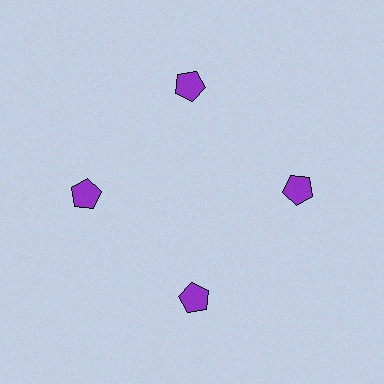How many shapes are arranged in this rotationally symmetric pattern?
There are 4 shapes, arranged in 4 groups of 1.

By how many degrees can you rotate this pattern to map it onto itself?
The pattern maps onto itself every 90 degrees of rotation.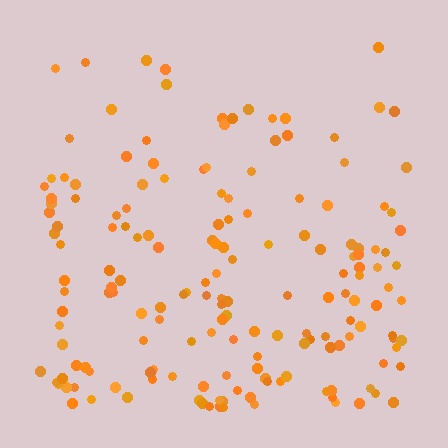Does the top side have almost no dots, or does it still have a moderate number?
Still a moderate number, just noticeably fewer than the bottom.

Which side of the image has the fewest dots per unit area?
The top.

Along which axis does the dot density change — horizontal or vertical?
Vertical.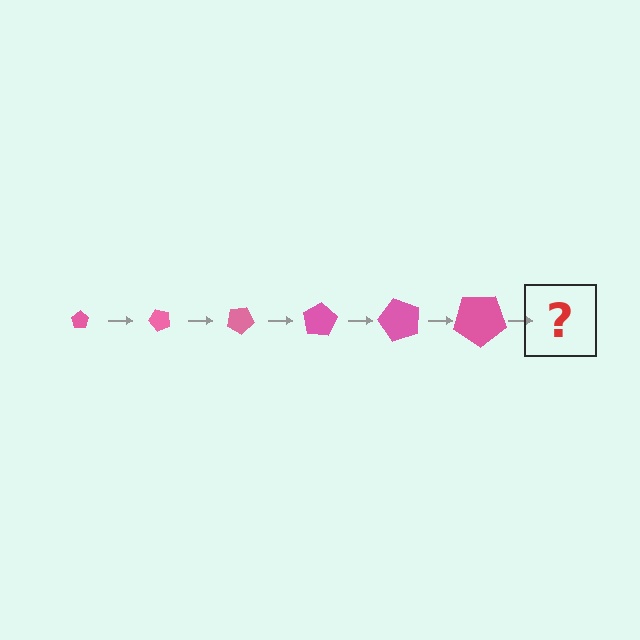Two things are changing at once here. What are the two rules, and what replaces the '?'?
The two rules are that the pentagon grows larger each step and it rotates 50 degrees each step. The '?' should be a pentagon, larger than the previous one and rotated 300 degrees from the start.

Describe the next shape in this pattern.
It should be a pentagon, larger than the previous one and rotated 300 degrees from the start.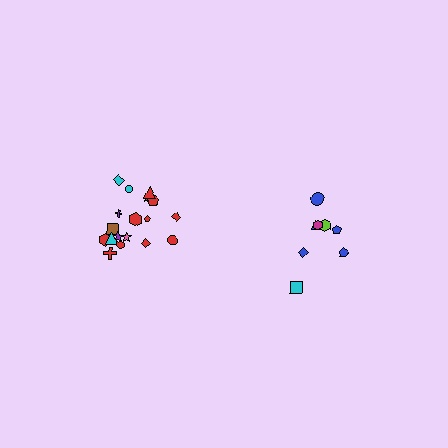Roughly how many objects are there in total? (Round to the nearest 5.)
Roughly 25 objects in total.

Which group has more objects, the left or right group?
The left group.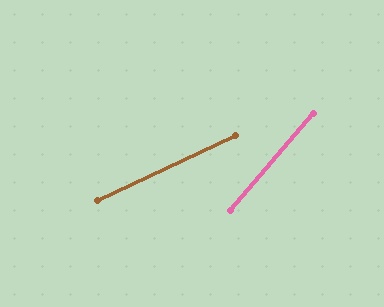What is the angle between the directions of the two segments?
Approximately 24 degrees.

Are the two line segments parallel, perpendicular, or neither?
Neither parallel nor perpendicular — they differ by about 24°.